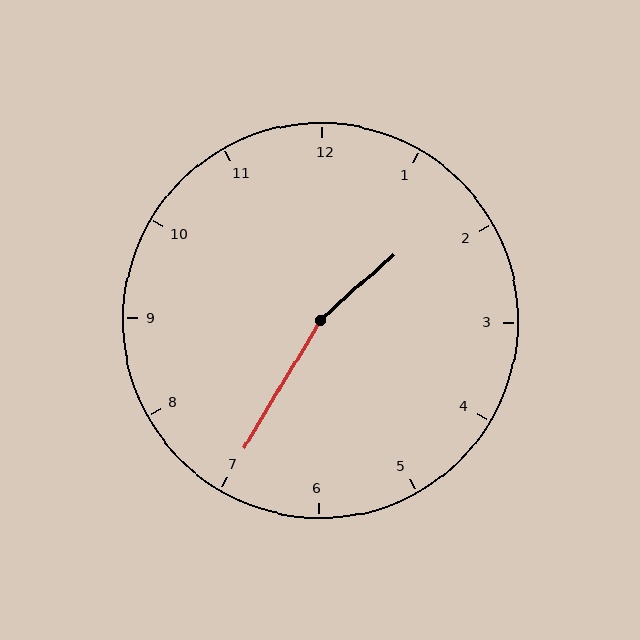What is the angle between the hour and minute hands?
Approximately 162 degrees.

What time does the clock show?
1:35.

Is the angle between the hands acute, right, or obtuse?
It is obtuse.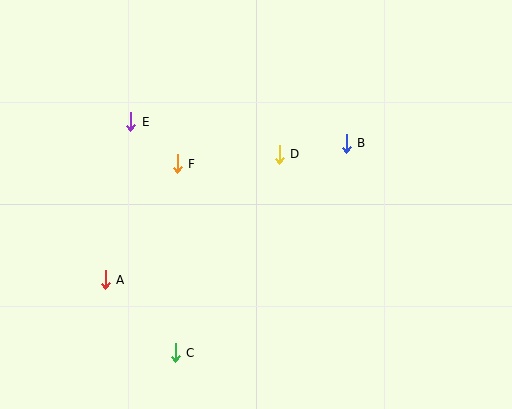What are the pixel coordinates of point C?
Point C is at (175, 353).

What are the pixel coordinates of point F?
Point F is at (177, 164).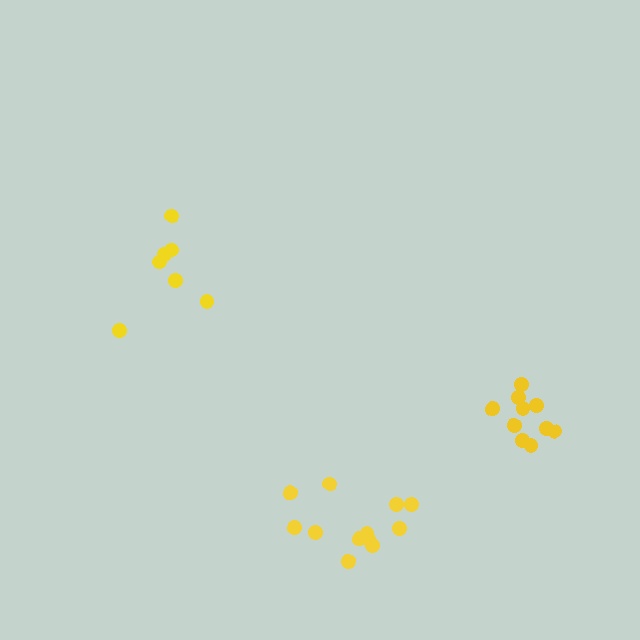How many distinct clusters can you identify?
There are 3 distinct clusters.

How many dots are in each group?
Group 1: 10 dots, Group 2: 7 dots, Group 3: 12 dots (29 total).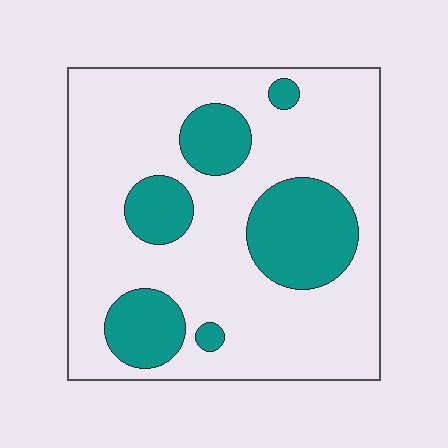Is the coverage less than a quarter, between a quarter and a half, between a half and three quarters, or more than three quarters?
Between a quarter and a half.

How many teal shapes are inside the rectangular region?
6.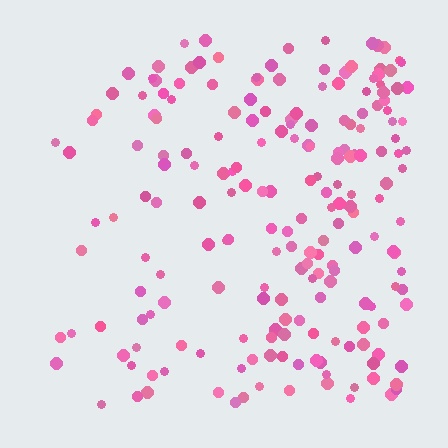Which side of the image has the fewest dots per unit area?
The left.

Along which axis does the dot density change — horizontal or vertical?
Horizontal.